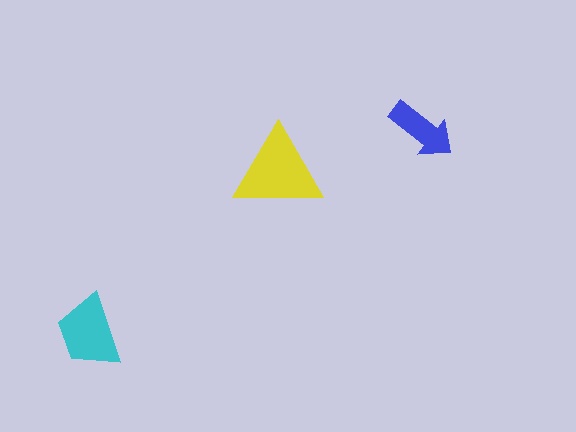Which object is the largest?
The yellow triangle.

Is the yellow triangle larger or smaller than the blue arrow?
Larger.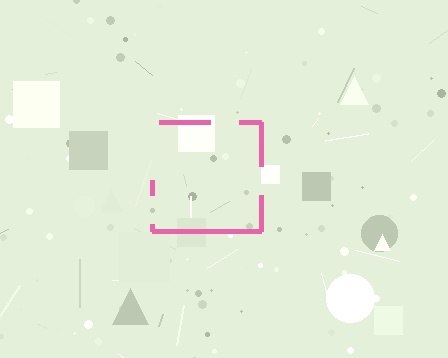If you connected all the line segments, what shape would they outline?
They would outline a square.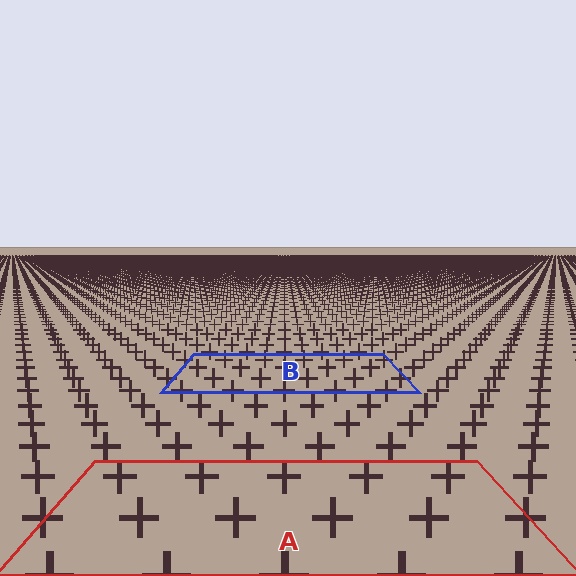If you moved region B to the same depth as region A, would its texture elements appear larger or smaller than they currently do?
They would appear larger. At a closer depth, the same texture elements are projected at a bigger on-screen size.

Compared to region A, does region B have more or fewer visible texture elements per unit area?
Region B has more texture elements per unit area — they are packed more densely because it is farther away.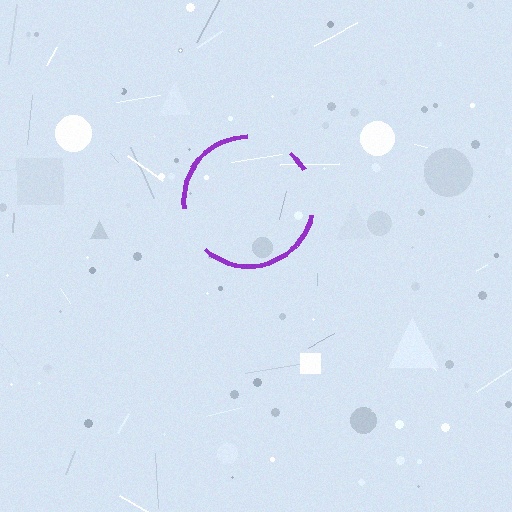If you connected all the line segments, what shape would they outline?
They would outline a circle.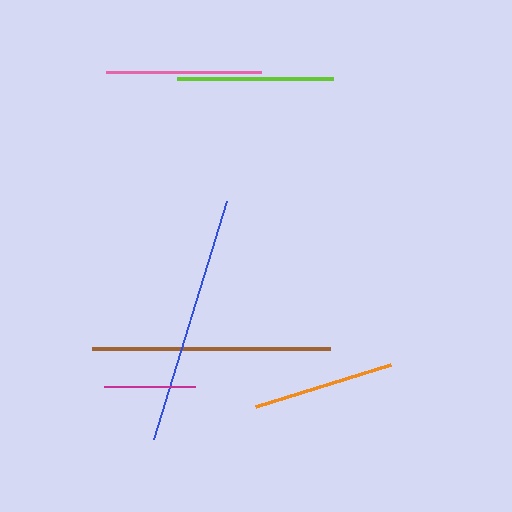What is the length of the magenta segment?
The magenta segment is approximately 91 pixels long.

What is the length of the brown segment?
The brown segment is approximately 239 pixels long.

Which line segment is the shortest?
The magenta line is the shortest at approximately 91 pixels.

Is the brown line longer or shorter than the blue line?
The blue line is longer than the brown line.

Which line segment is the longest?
The blue line is the longest at approximately 249 pixels.